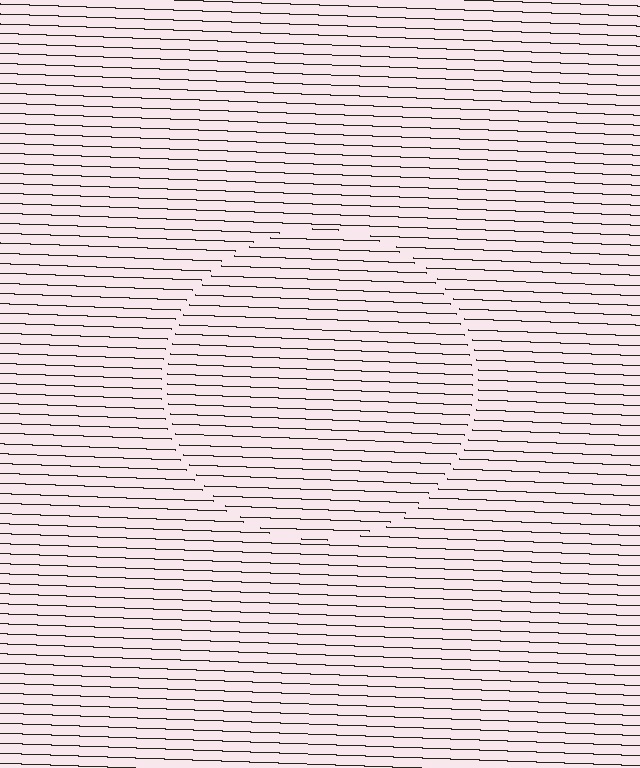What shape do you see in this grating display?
An illusory circle. The interior of the shape contains the same grating, shifted by half a period — the contour is defined by the phase discontinuity where line-ends from the inner and outer gratings abut.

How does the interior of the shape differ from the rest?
The interior of the shape contains the same grating, shifted by half a period — the contour is defined by the phase discontinuity where line-ends from the inner and outer gratings abut.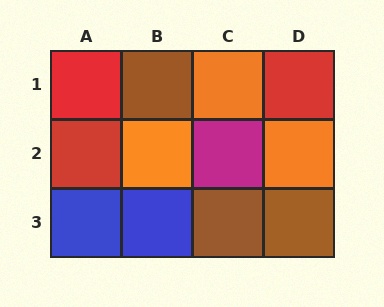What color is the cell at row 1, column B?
Brown.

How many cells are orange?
3 cells are orange.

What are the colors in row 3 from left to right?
Blue, blue, brown, brown.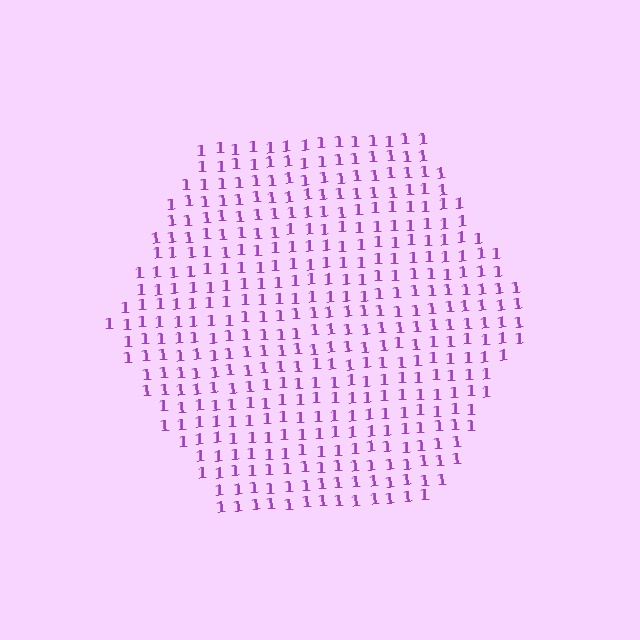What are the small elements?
The small elements are digit 1's.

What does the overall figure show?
The overall figure shows a hexagon.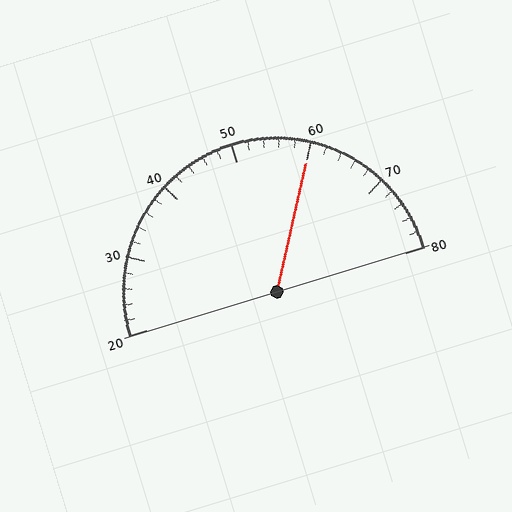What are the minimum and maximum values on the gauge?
The gauge ranges from 20 to 80.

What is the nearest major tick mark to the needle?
The nearest major tick mark is 60.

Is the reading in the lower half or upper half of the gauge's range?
The reading is in the upper half of the range (20 to 80).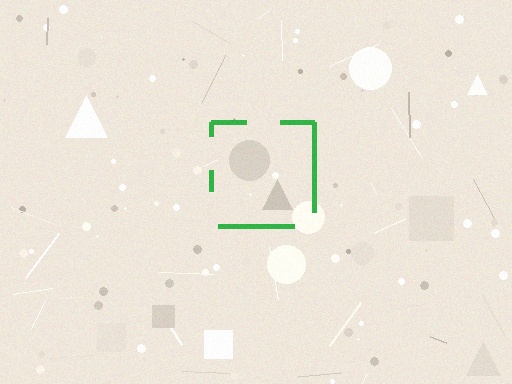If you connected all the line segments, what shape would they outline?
They would outline a square.